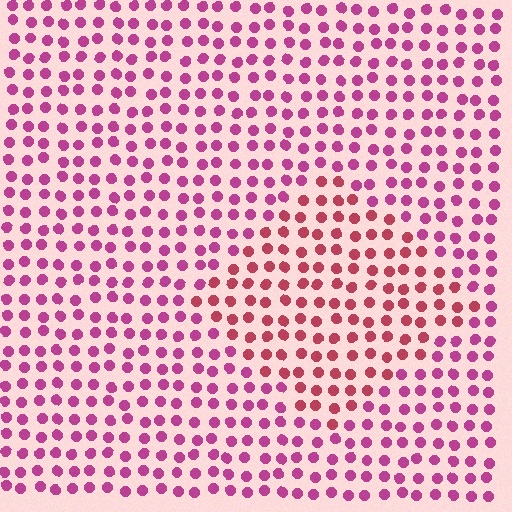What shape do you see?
I see a diamond.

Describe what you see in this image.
The image is filled with small magenta elements in a uniform arrangement. A diamond-shaped region is visible where the elements are tinted to a slightly different hue, forming a subtle color boundary.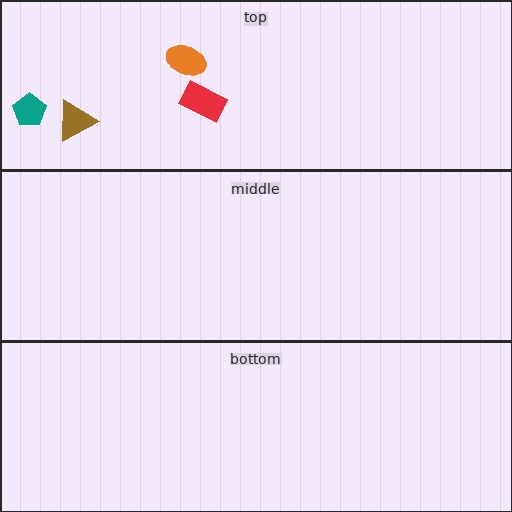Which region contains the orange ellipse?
The top region.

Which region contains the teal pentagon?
The top region.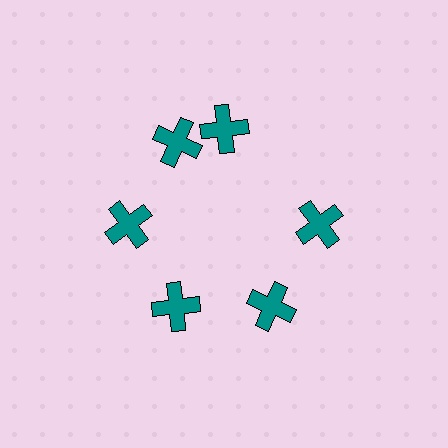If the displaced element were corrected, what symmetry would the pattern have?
It would have 6-fold rotational symmetry — the pattern would map onto itself every 60 degrees.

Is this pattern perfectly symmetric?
No. The 6 teal crosses are arranged in a ring, but one element near the 1 o'clock position is rotated out of alignment along the ring, breaking the 6-fold rotational symmetry.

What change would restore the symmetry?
The symmetry would be restored by rotating it back into even spacing with its neighbors so that all 6 crosses sit at equal angles and equal distance from the center.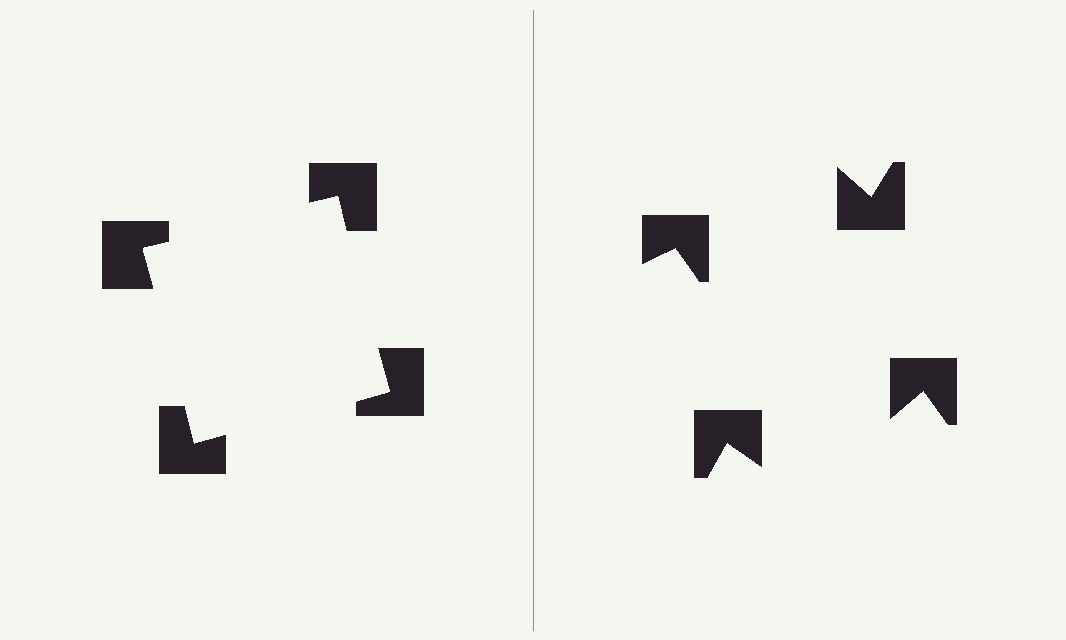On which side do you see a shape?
An illusory square appears on the left side. On the right side the wedge cuts are rotated, so no coherent shape forms.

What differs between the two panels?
The notched squares are positioned identically on both sides; only the wedge orientations differ. On the left they align to a square; on the right they are misaligned.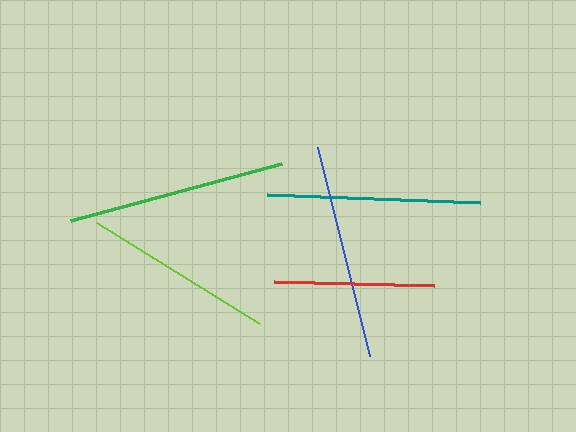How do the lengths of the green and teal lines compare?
The green and teal lines are approximately the same length.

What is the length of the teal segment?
The teal segment is approximately 213 pixels long.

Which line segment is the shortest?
The red line is the shortest at approximately 160 pixels.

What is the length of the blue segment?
The blue segment is approximately 216 pixels long.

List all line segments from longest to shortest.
From longest to shortest: green, blue, teal, lime, red.